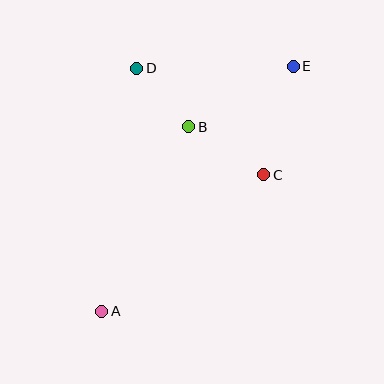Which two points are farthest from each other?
Points A and E are farthest from each other.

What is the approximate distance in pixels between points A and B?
The distance between A and B is approximately 204 pixels.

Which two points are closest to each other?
Points B and D are closest to each other.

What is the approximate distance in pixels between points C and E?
The distance between C and E is approximately 113 pixels.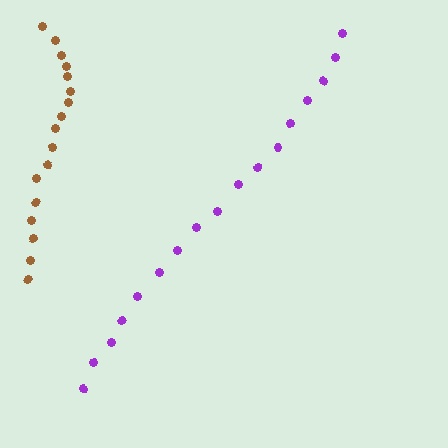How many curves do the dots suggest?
There are 2 distinct paths.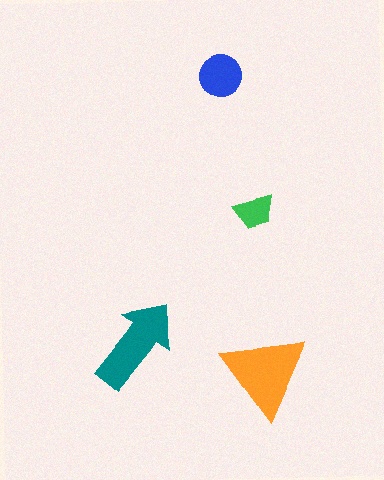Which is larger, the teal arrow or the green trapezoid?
The teal arrow.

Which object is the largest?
The orange triangle.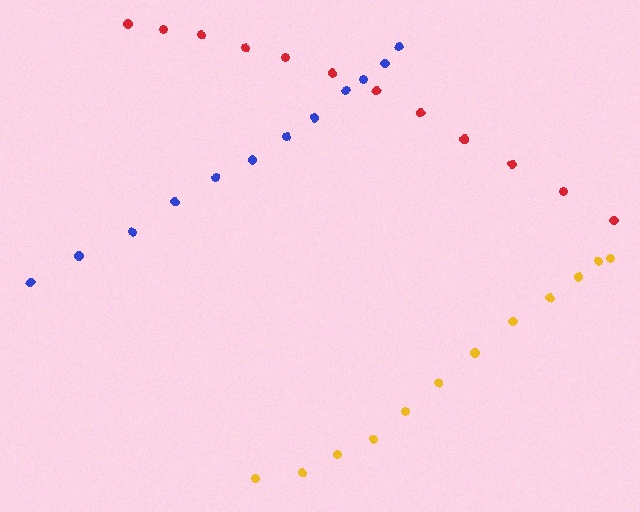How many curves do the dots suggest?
There are 3 distinct paths.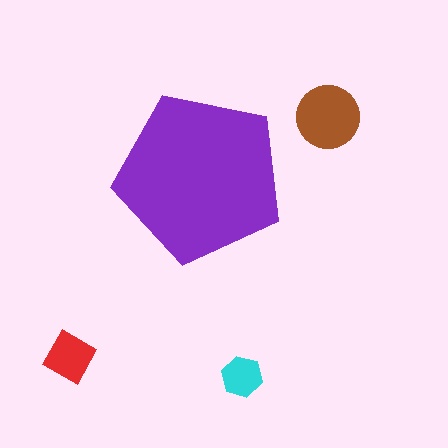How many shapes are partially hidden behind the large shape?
0 shapes are partially hidden.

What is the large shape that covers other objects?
A purple pentagon.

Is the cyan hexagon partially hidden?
No, the cyan hexagon is fully visible.